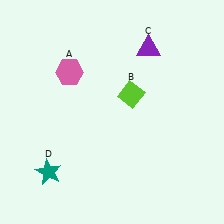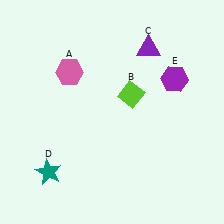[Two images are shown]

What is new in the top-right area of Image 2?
A purple hexagon (E) was added in the top-right area of Image 2.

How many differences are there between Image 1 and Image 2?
There is 1 difference between the two images.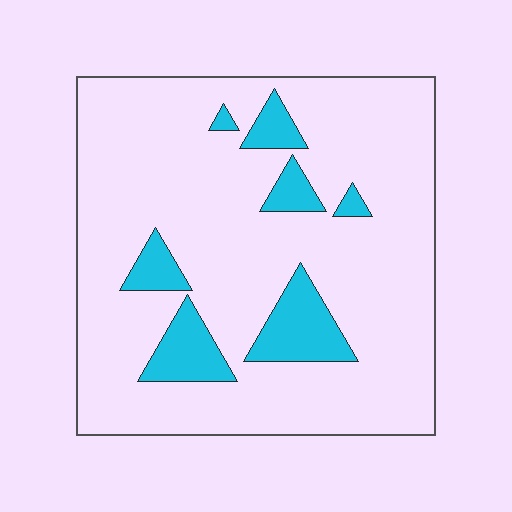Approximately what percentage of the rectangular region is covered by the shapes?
Approximately 15%.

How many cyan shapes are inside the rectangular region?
7.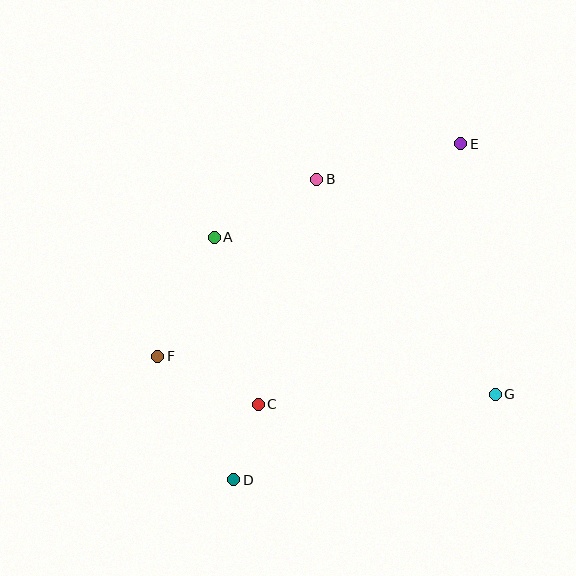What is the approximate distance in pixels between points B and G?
The distance between B and G is approximately 279 pixels.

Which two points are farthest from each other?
Points D and E are farthest from each other.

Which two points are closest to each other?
Points C and D are closest to each other.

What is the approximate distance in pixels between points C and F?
The distance between C and F is approximately 111 pixels.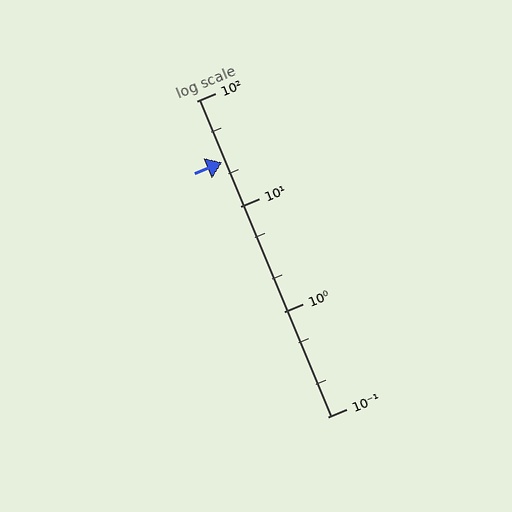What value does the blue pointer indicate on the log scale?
The pointer indicates approximately 26.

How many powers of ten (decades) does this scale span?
The scale spans 3 decades, from 0.1 to 100.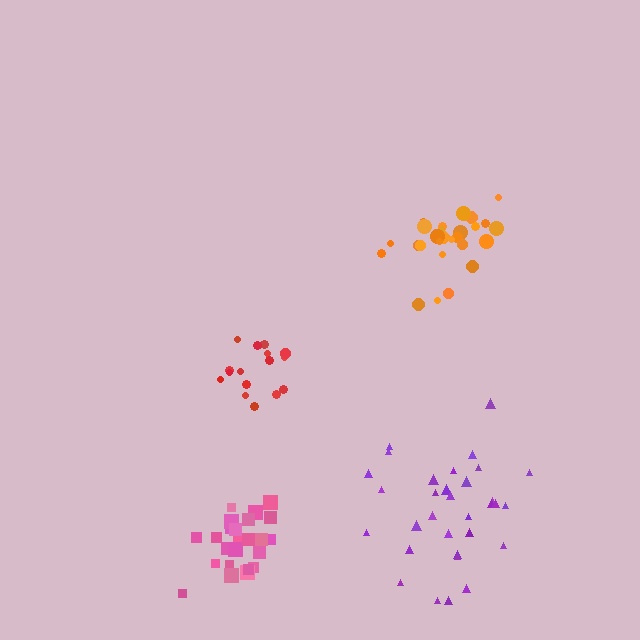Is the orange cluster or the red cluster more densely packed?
Orange.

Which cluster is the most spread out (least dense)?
Purple.